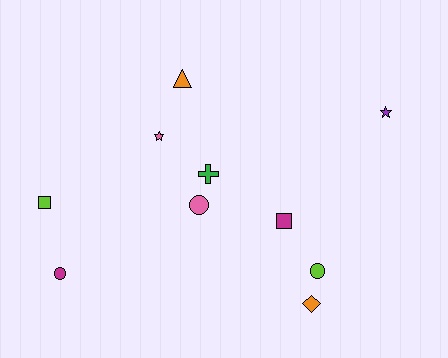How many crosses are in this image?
There is 1 cross.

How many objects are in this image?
There are 10 objects.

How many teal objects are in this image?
There are no teal objects.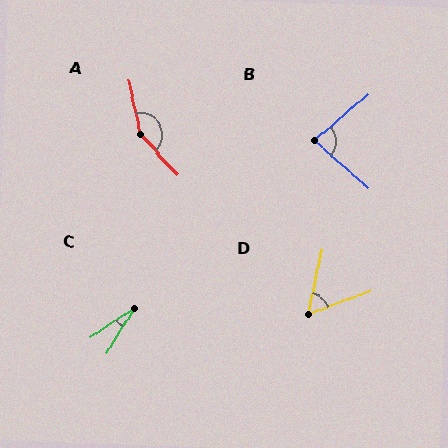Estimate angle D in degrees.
Approximately 58 degrees.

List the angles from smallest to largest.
C (24°), D (58°), B (82°), A (150°).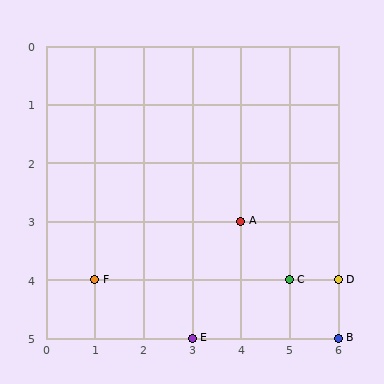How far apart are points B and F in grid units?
Points B and F are 5 columns and 1 row apart (about 5.1 grid units diagonally).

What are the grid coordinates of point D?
Point D is at grid coordinates (6, 4).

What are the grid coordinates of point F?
Point F is at grid coordinates (1, 4).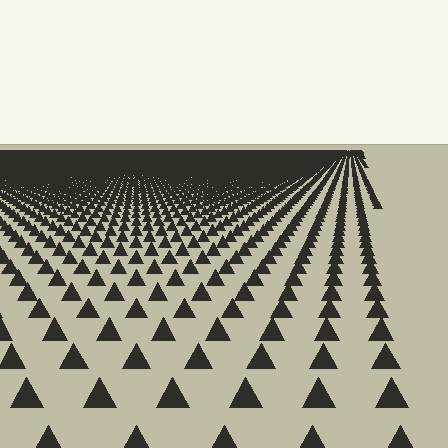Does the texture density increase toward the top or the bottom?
Density increases toward the top.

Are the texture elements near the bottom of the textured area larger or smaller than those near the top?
Larger. Near the bottom, elements are closer to the viewer and appear at a bigger on-screen size.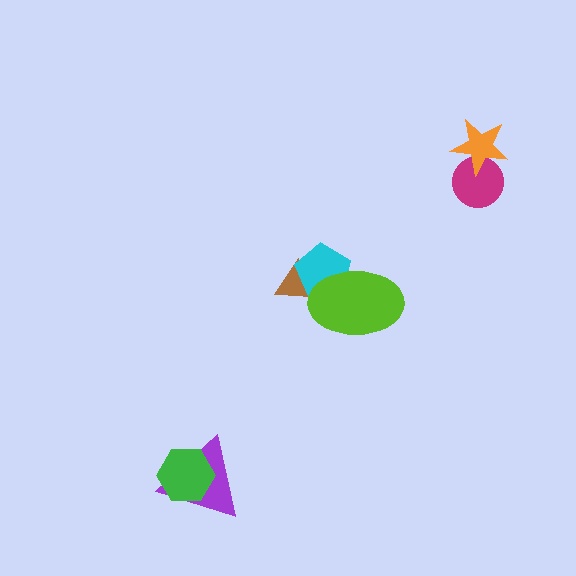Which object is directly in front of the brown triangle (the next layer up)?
The cyan pentagon is directly in front of the brown triangle.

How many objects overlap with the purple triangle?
1 object overlaps with the purple triangle.